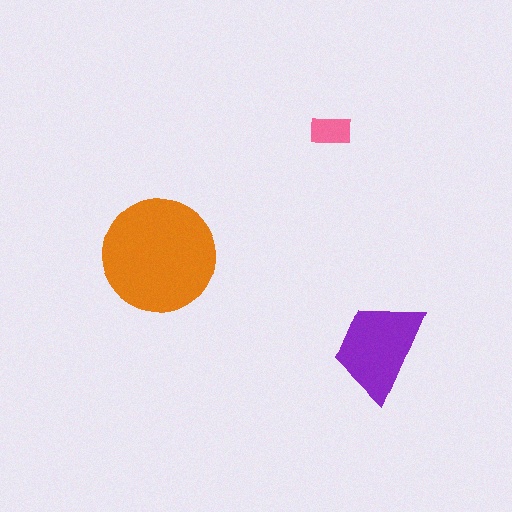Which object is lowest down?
The purple trapezoid is bottommost.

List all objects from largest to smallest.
The orange circle, the purple trapezoid, the pink rectangle.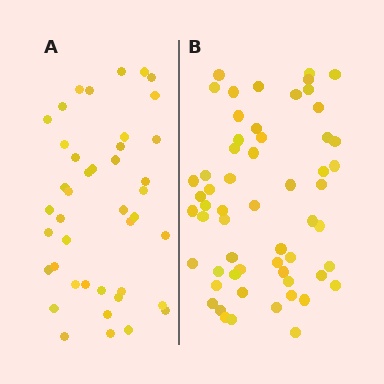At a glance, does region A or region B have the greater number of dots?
Region B (the right region) has more dots.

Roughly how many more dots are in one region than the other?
Region B has approximately 15 more dots than region A.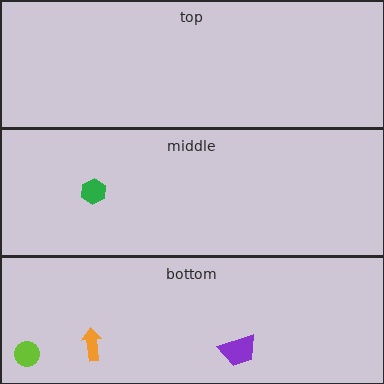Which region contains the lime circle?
The bottom region.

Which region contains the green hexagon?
The middle region.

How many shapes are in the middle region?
1.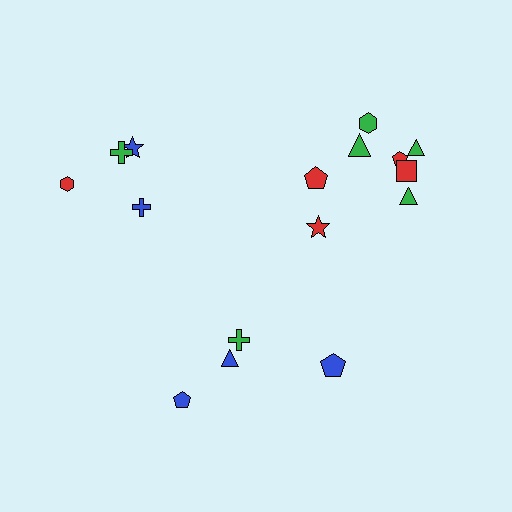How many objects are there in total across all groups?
There are 16 objects.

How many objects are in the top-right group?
There are 8 objects.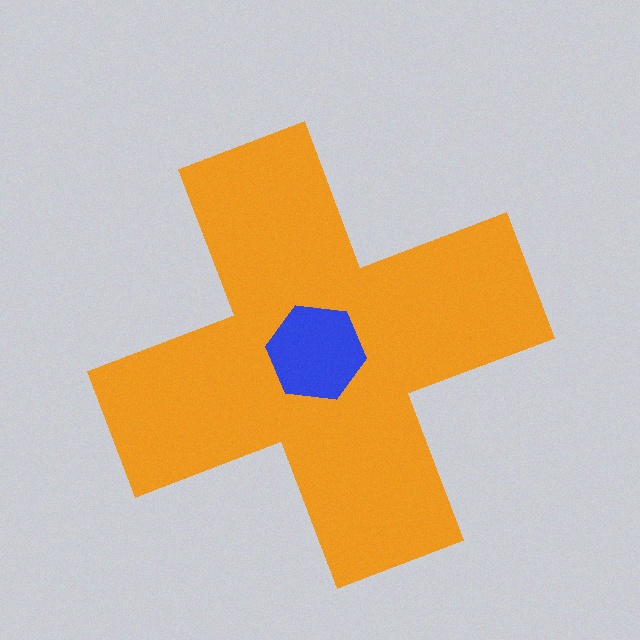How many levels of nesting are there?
2.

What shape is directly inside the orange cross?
The blue hexagon.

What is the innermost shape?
The blue hexagon.